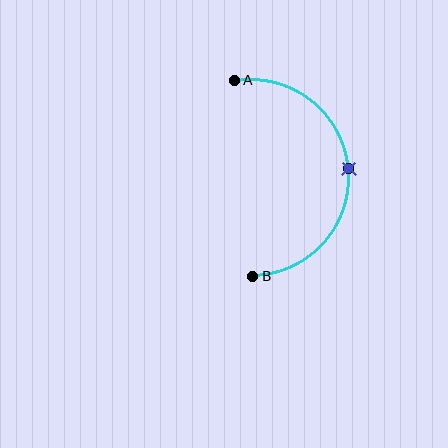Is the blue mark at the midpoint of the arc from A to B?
Yes. The blue mark lies on the arc at equal arc-length from both A and B — it is the arc midpoint.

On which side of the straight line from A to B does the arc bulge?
The arc bulges to the right of the straight line connecting A and B.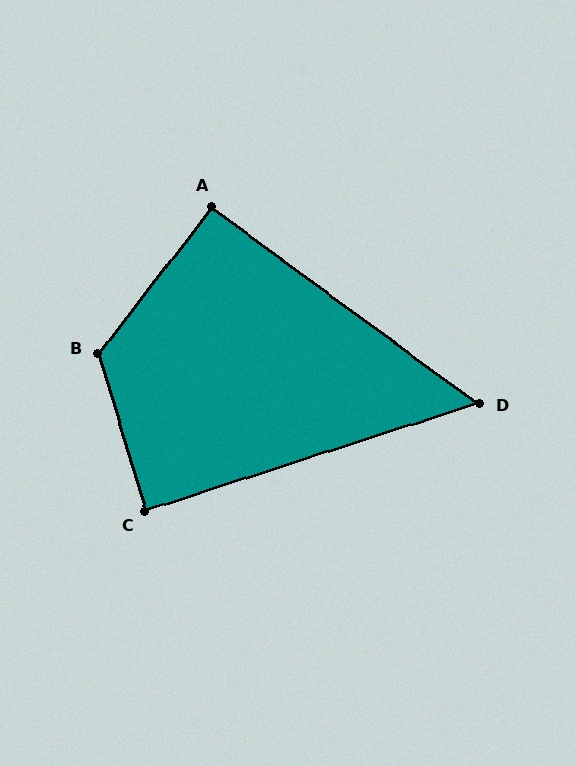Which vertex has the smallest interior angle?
D, at approximately 54 degrees.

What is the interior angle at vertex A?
Approximately 91 degrees (approximately right).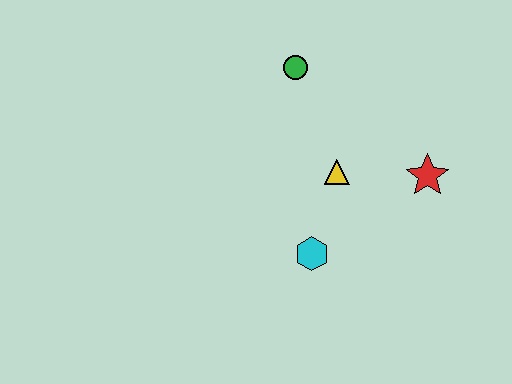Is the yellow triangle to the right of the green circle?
Yes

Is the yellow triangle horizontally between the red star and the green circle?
Yes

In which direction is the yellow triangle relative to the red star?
The yellow triangle is to the left of the red star.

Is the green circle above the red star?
Yes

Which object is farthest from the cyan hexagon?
The green circle is farthest from the cyan hexagon.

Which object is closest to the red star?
The yellow triangle is closest to the red star.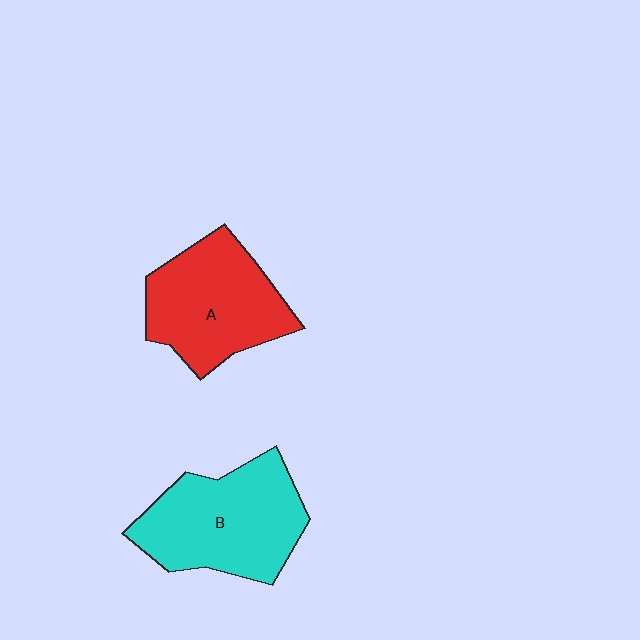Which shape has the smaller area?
Shape A (red).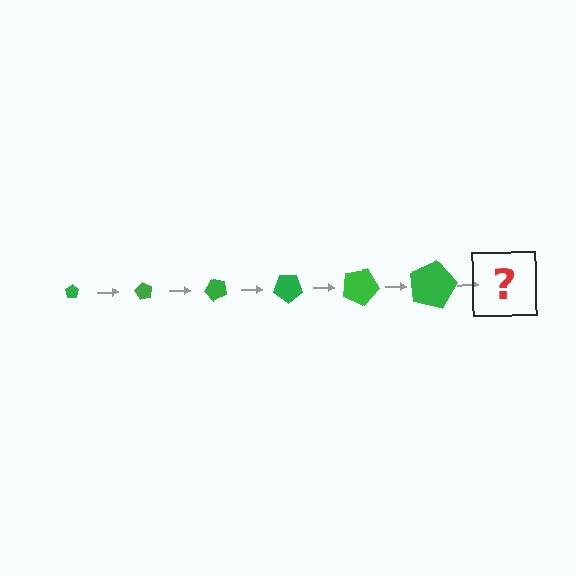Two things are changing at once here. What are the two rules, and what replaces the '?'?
The two rules are that the pentagon grows larger each step and it rotates 60 degrees each step. The '?' should be a pentagon, larger than the previous one and rotated 360 degrees from the start.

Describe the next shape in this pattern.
It should be a pentagon, larger than the previous one and rotated 360 degrees from the start.